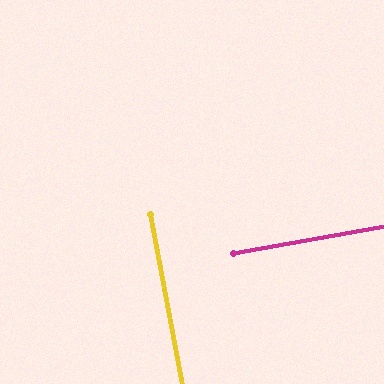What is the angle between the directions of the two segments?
Approximately 89 degrees.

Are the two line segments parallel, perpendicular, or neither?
Perpendicular — they meet at approximately 89°.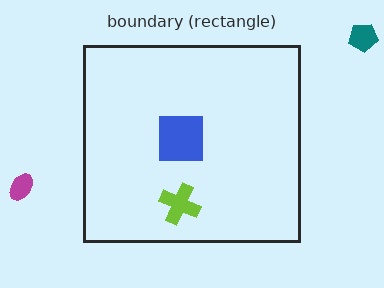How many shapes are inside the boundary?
2 inside, 2 outside.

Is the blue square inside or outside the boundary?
Inside.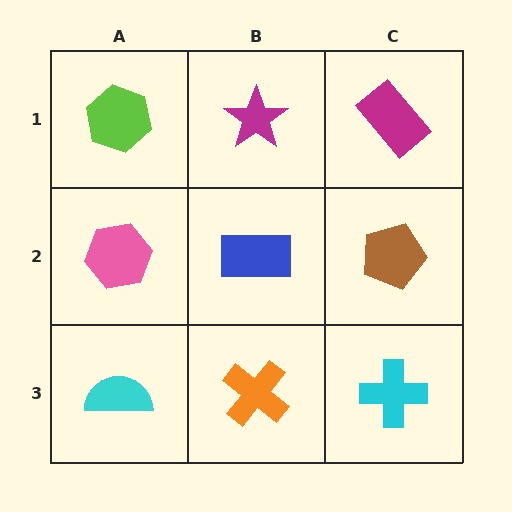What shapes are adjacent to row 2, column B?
A magenta star (row 1, column B), an orange cross (row 3, column B), a pink hexagon (row 2, column A), a brown pentagon (row 2, column C).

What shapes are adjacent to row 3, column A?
A pink hexagon (row 2, column A), an orange cross (row 3, column B).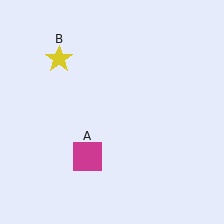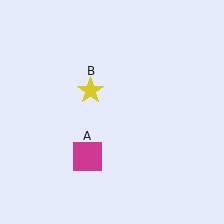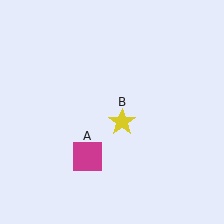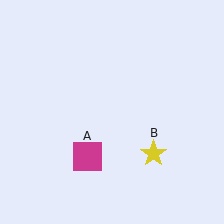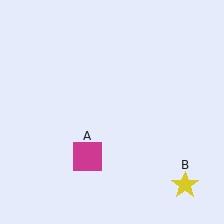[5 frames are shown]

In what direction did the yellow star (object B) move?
The yellow star (object B) moved down and to the right.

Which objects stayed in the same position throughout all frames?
Magenta square (object A) remained stationary.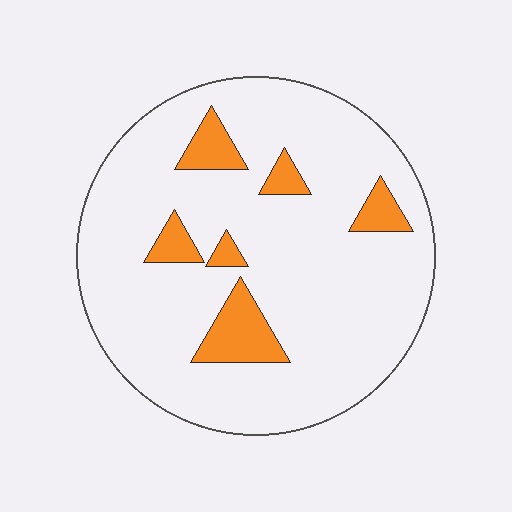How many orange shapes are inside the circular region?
6.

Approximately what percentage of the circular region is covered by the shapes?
Approximately 10%.